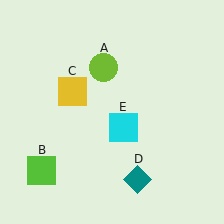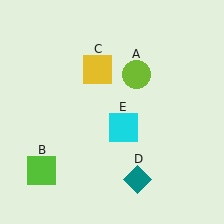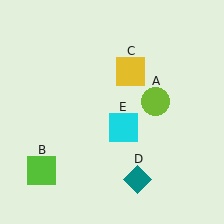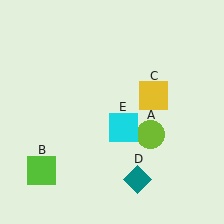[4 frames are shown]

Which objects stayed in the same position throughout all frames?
Lime square (object B) and teal diamond (object D) and cyan square (object E) remained stationary.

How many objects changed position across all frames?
2 objects changed position: lime circle (object A), yellow square (object C).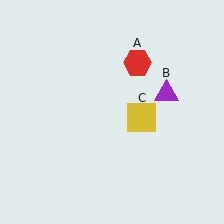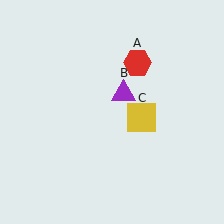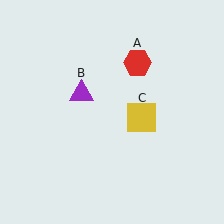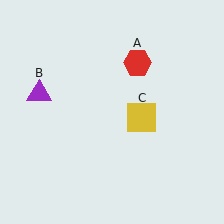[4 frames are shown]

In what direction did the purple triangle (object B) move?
The purple triangle (object B) moved left.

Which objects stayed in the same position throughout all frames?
Red hexagon (object A) and yellow square (object C) remained stationary.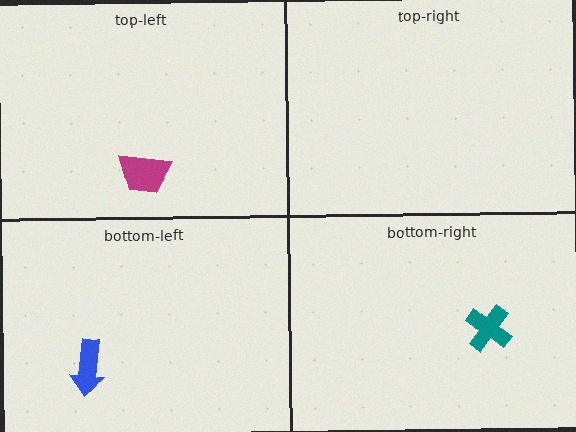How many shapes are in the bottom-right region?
1.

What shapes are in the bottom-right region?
The teal cross.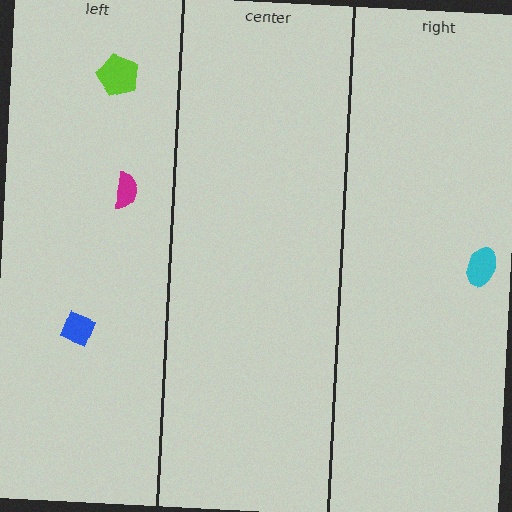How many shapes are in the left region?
3.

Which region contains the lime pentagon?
The left region.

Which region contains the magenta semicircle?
The left region.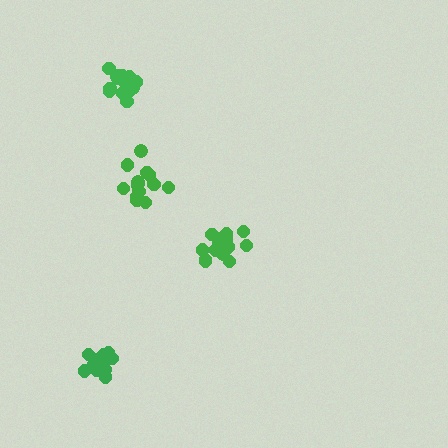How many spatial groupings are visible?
There are 4 spatial groupings.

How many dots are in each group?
Group 1: 14 dots, Group 2: 16 dots, Group 3: 13 dots, Group 4: 14 dots (57 total).